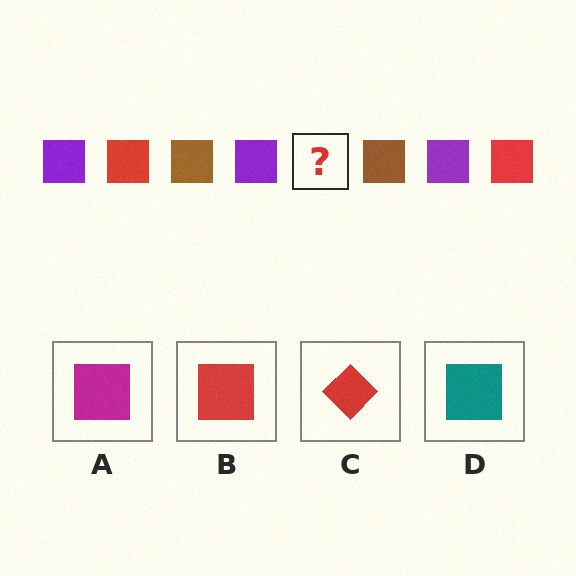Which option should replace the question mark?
Option B.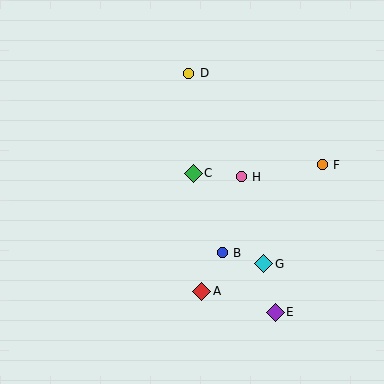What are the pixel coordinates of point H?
Point H is at (241, 177).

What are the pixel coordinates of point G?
Point G is at (264, 264).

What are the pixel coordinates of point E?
Point E is at (275, 312).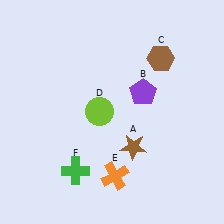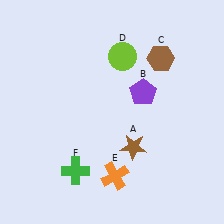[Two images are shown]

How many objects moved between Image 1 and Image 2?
1 object moved between the two images.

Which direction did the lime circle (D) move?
The lime circle (D) moved up.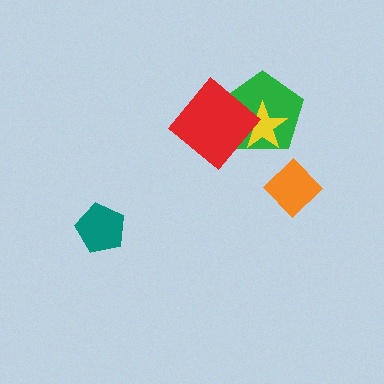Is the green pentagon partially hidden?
Yes, it is partially covered by another shape.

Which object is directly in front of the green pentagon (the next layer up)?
The yellow star is directly in front of the green pentagon.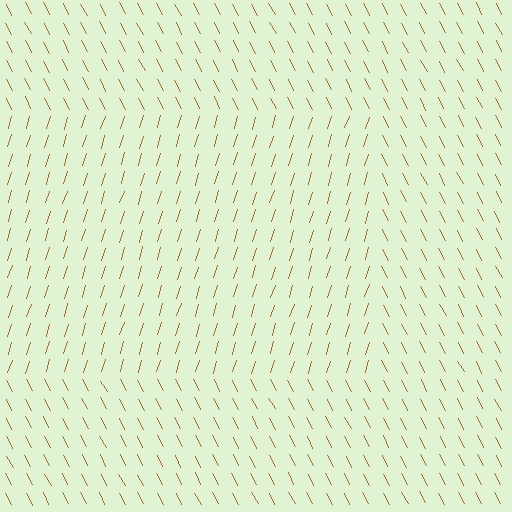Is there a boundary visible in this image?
Yes, there is a texture boundary formed by a change in line orientation.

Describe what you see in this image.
The image is filled with small brown line segments. A rectangle region in the image has lines oriented differently from the surrounding lines, creating a visible texture boundary.